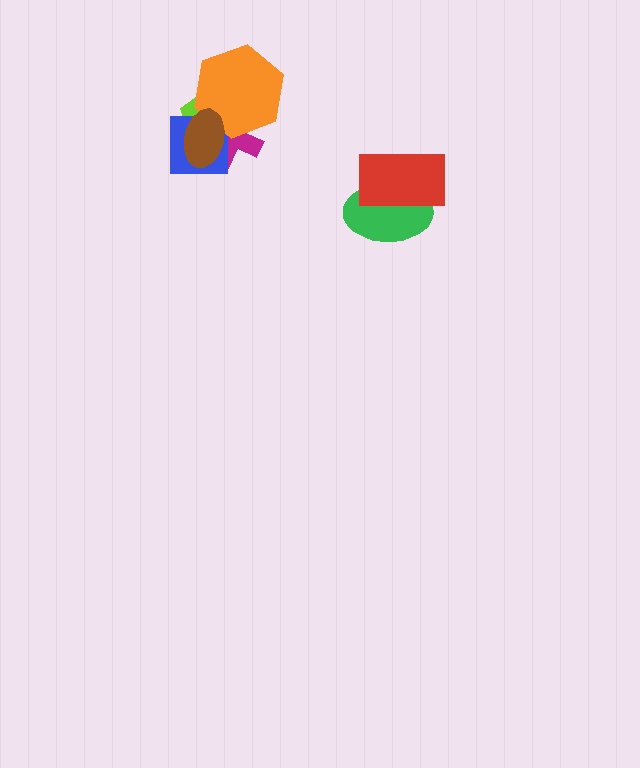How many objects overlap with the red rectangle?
1 object overlaps with the red rectangle.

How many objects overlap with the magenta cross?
4 objects overlap with the magenta cross.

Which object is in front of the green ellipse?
The red rectangle is in front of the green ellipse.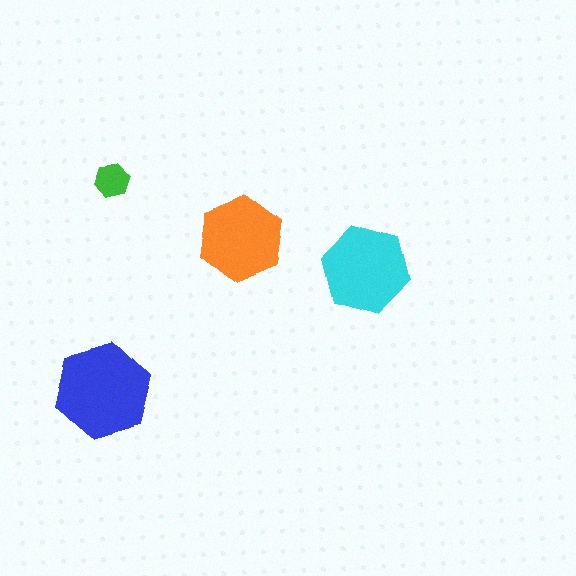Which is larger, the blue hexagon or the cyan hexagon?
The blue one.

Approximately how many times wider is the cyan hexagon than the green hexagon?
About 2.5 times wider.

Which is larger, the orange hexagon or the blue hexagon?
The blue one.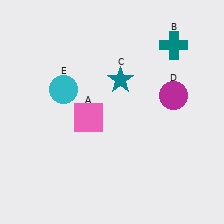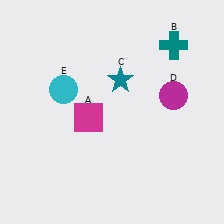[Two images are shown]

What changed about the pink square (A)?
In Image 1, A is pink. In Image 2, it changed to magenta.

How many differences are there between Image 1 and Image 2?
There is 1 difference between the two images.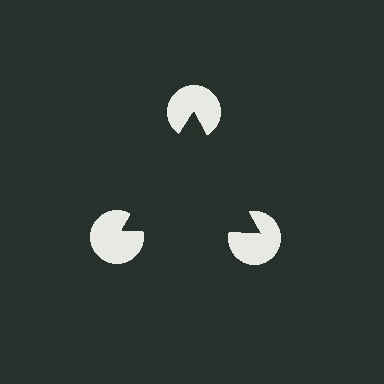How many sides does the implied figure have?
3 sides.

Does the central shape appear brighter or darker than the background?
It typically appears slightly darker than the background, even though no actual brightness change is drawn.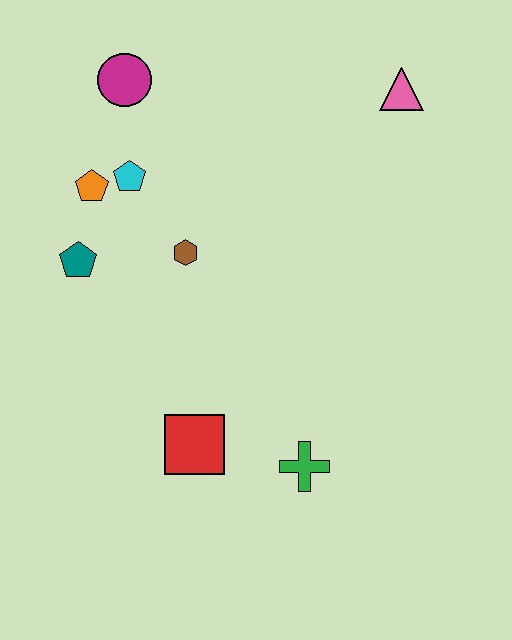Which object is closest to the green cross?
The red square is closest to the green cross.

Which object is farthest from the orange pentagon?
The green cross is farthest from the orange pentagon.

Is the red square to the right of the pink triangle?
No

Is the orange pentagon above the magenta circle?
No